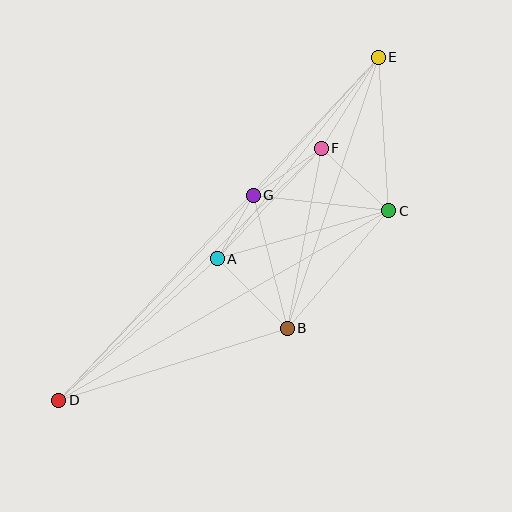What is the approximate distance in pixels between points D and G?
The distance between D and G is approximately 283 pixels.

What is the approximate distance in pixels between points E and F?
The distance between E and F is approximately 107 pixels.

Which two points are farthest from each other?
Points D and E are farthest from each other.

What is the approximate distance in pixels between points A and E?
The distance between A and E is approximately 258 pixels.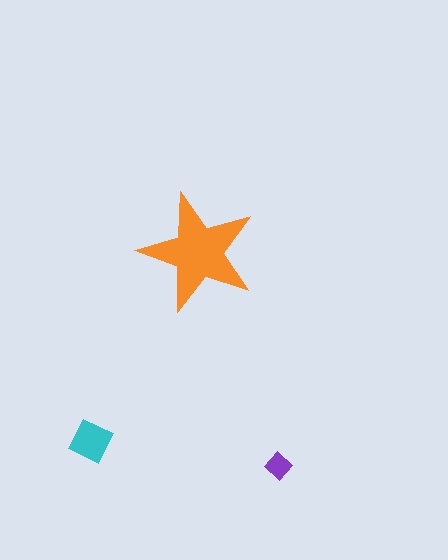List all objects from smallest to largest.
The purple diamond, the cyan square, the orange star.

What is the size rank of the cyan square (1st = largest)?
2nd.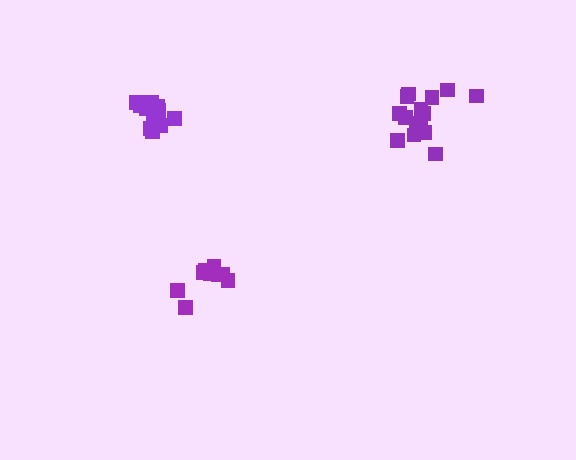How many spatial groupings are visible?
There are 3 spatial groupings.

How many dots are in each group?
Group 1: 16 dots, Group 2: 10 dots, Group 3: 12 dots (38 total).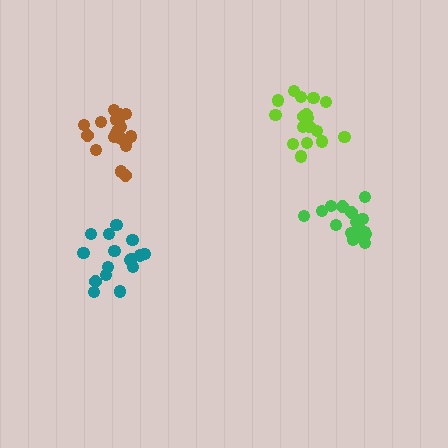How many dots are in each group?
Group 1: 16 dots, Group 2: 18 dots, Group 3: 18 dots, Group 4: 18 dots (70 total).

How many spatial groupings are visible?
There are 4 spatial groupings.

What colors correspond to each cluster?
The clusters are colored: teal, green, brown, lime.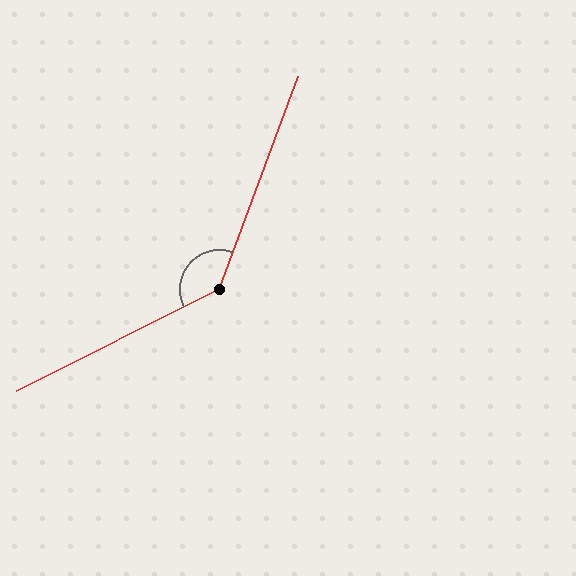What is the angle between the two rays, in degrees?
Approximately 137 degrees.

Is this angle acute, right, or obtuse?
It is obtuse.